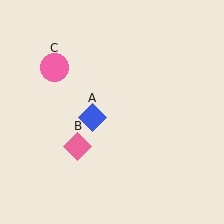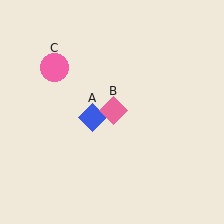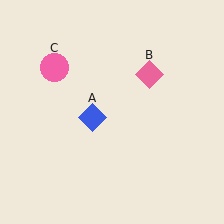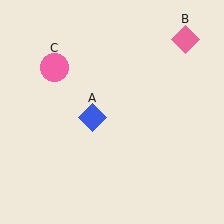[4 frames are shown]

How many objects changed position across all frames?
1 object changed position: pink diamond (object B).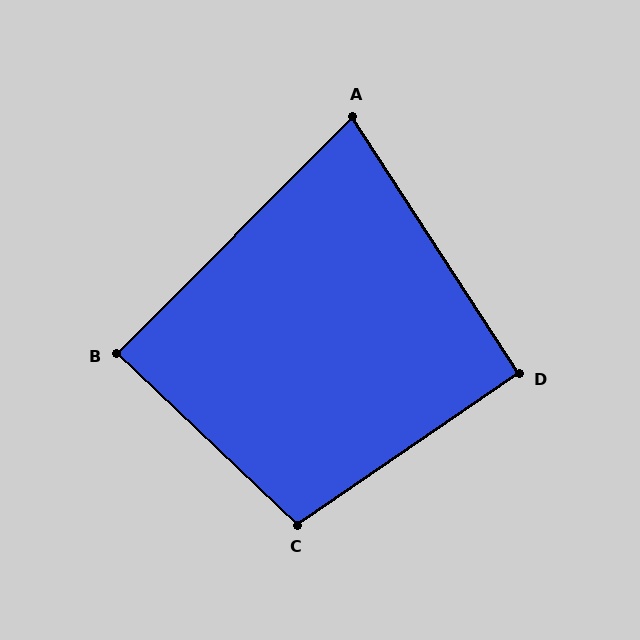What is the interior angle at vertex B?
Approximately 89 degrees (approximately right).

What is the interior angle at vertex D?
Approximately 91 degrees (approximately right).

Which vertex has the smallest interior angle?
A, at approximately 78 degrees.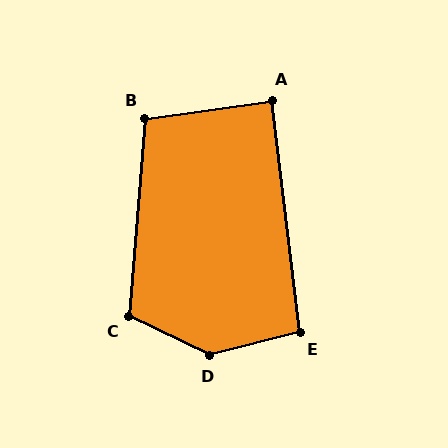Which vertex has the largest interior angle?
D, at approximately 140 degrees.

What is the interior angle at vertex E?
Approximately 98 degrees (obtuse).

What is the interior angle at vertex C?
Approximately 112 degrees (obtuse).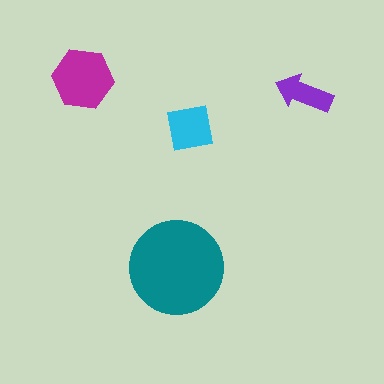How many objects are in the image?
There are 4 objects in the image.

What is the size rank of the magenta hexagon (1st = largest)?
2nd.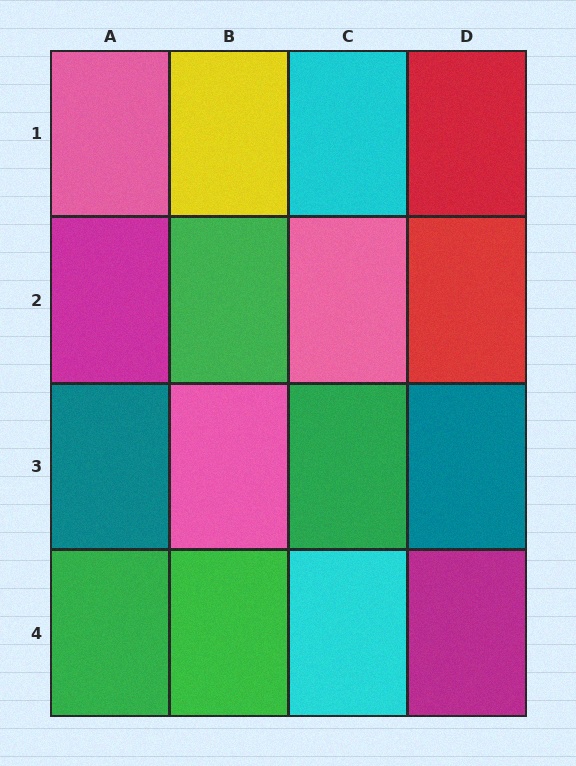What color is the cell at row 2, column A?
Magenta.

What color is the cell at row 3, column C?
Green.